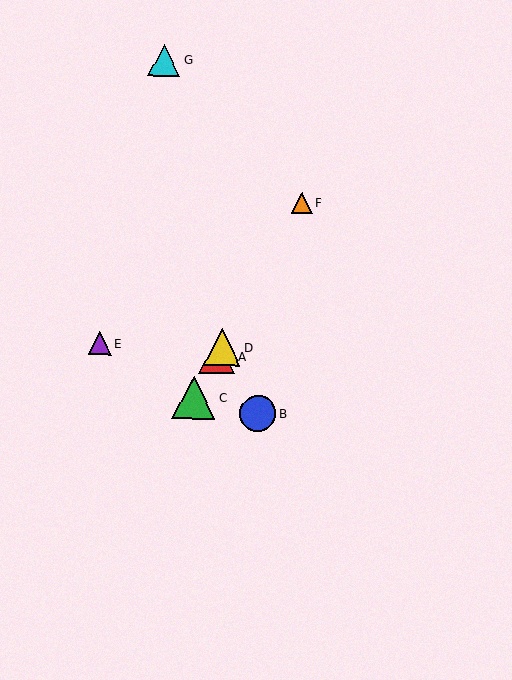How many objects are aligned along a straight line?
4 objects (A, C, D, F) are aligned along a straight line.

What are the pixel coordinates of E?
Object E is at (100, 343).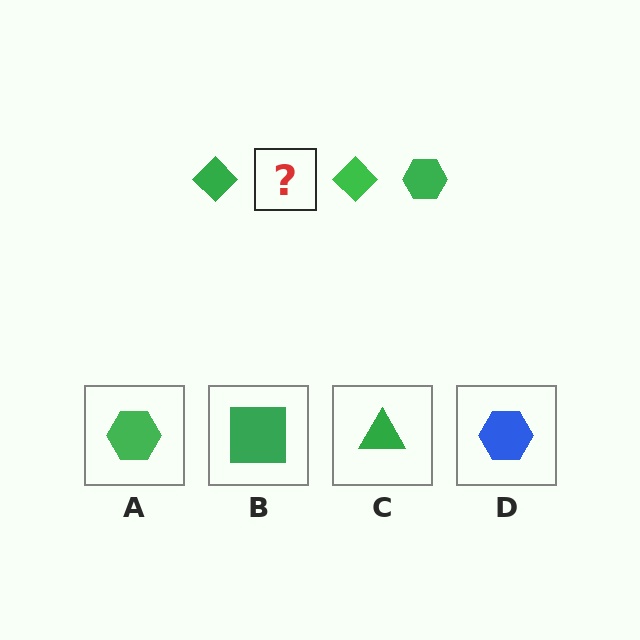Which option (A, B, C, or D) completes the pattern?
A.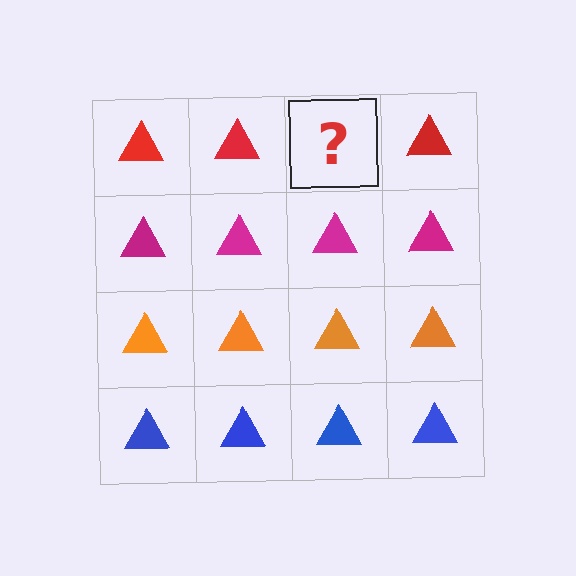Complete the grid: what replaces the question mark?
The question mark should be replaced with a red triangle.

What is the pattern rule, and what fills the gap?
The rule is that each row has a consistent color. The gap should be filled with a red triangle.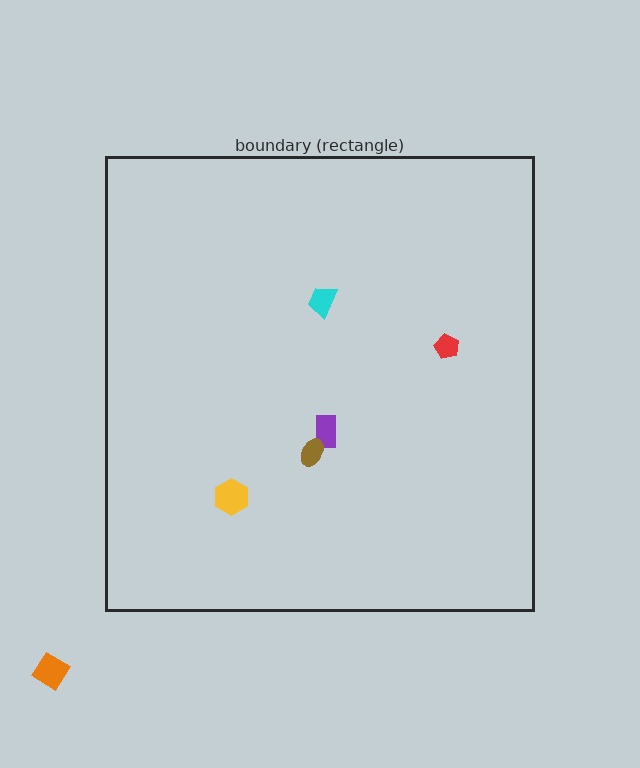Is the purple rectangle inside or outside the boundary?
Inside.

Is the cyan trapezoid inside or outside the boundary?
Inside.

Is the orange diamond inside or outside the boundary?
Outside.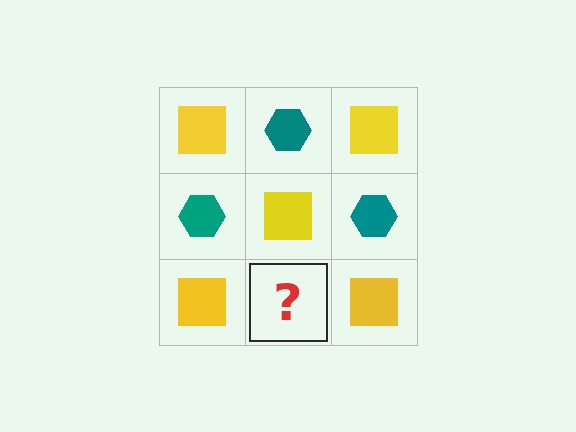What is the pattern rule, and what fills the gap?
The rule is that it alternates yellow square and teal hexagon in a checkerboard pattern. The gap should be filled with a teal hexagon.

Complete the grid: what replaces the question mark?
The question mark should be replaced with a teal hexagon.